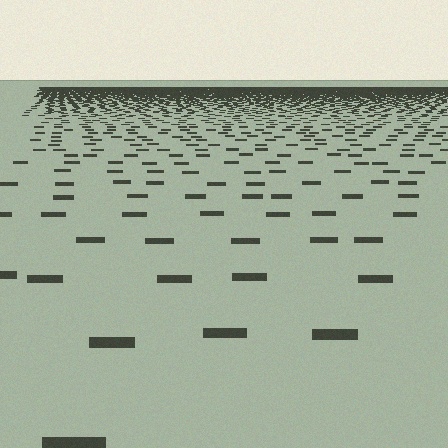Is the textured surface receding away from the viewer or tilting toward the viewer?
The surface is receding away from the viewer. Texture elements get smaller and denser toward the top.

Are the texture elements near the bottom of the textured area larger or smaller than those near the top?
Larger. Near the bottom, elements are closer to the viewer and appear at a bigger on-screen size.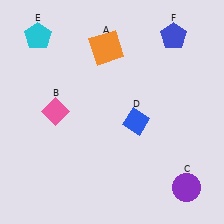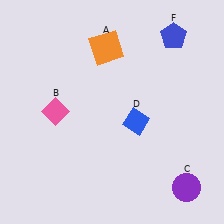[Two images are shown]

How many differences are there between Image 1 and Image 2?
There is 1 difference between the two images.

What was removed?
The cyan pentagon (E) was removed in Image 2.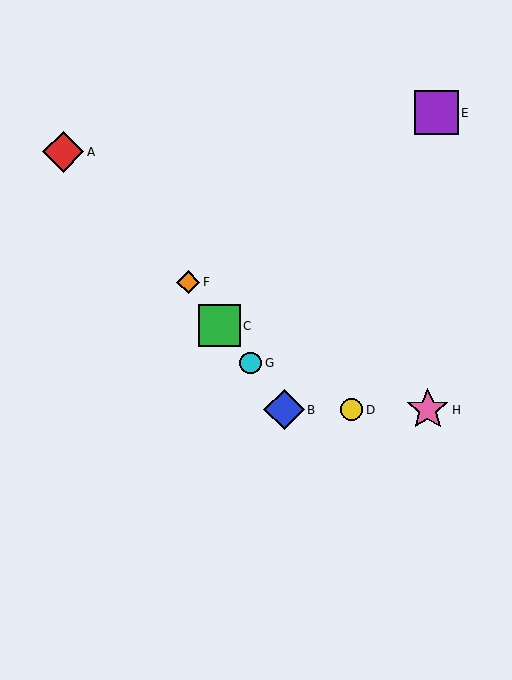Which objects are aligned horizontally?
Objects B, D, H are aligned horizontally.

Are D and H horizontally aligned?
Yes, both are at y≈410.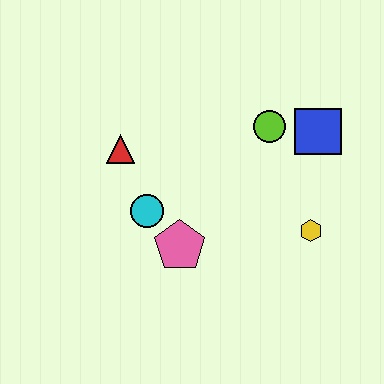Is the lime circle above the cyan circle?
Yes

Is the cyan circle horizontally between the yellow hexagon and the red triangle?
Yes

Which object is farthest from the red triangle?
The yellow hexagon is farthest from the red triangle.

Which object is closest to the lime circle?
The blue square is closest to the lime circle.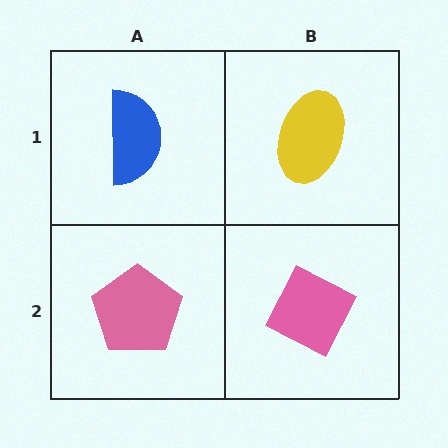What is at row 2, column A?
A pink pentagon.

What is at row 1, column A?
A blue semicircle.